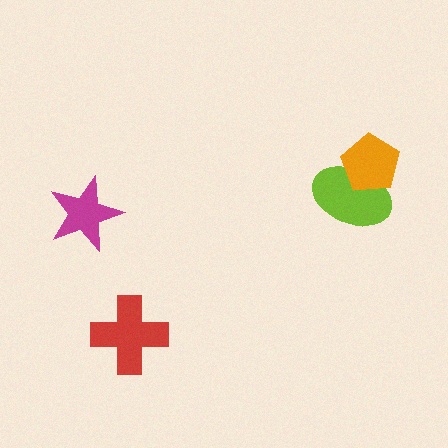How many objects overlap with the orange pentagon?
1 object overlaps with the orange pentagon.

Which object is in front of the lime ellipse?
The orange pentagon is in front of the lime ellipse.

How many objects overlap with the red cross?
0 objects overlap with the red cross.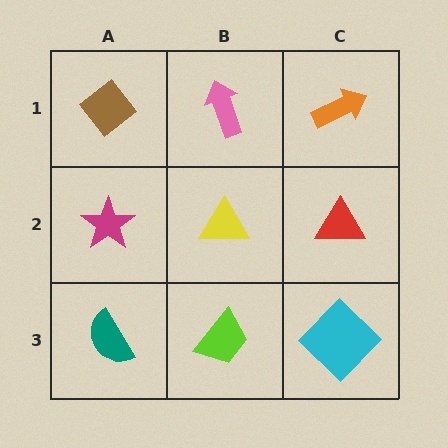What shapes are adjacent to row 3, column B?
A yellow triangle (row 2, column B), a teal semicircle (row 3, column A), a cyan diamond (row 3, column C).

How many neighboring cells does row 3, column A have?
2.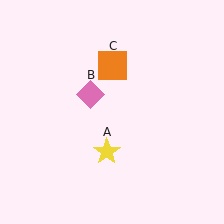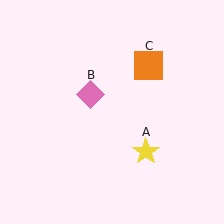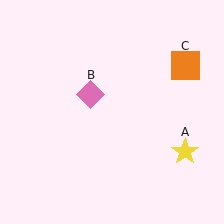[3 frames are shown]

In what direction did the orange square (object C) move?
The orange square (object C) moved right.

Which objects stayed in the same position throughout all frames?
Pink diamond (object B) remained stationary.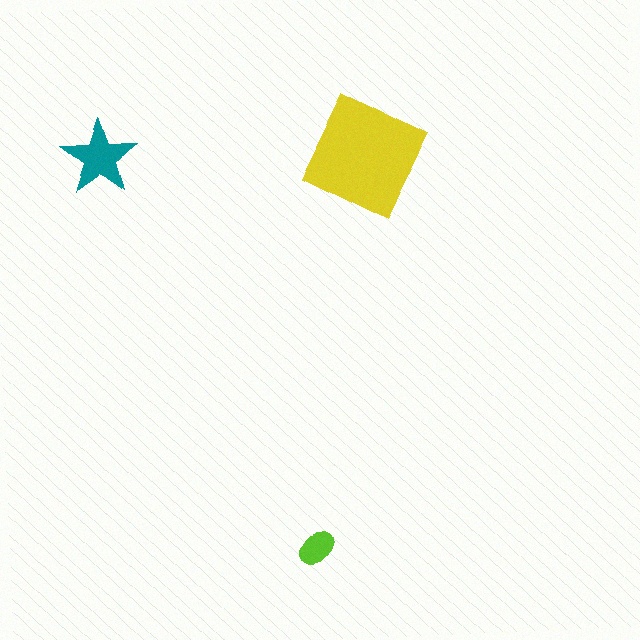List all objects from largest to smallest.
The yellow square, the teal star, the lime ellipse.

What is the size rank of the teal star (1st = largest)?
2nd.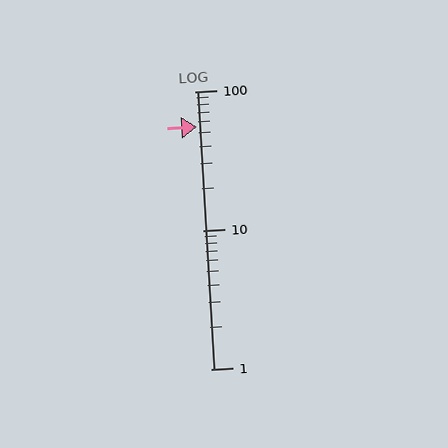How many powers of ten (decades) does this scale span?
The scale spans 2 decades, from 1 to 100.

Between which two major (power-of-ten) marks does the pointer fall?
The pointer is between 10 and 100.